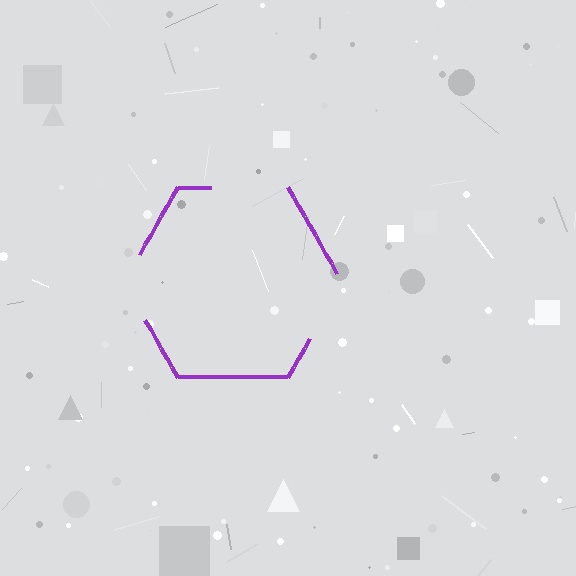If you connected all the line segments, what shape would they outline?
They would outline a hexagon.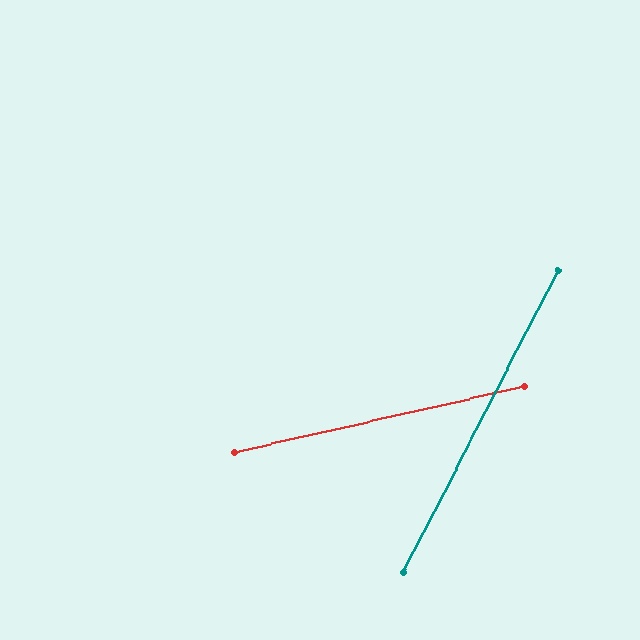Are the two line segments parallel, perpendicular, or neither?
Neither parallel nor perpendicular — they differ by about 50°.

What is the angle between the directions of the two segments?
Approximately 50 degrees.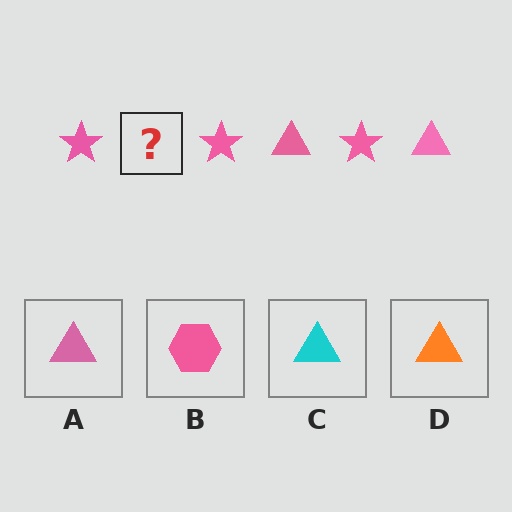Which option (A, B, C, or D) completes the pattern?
A.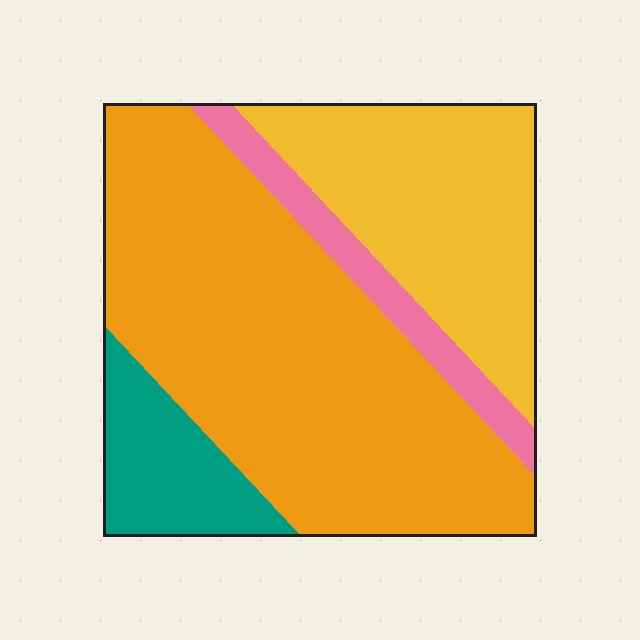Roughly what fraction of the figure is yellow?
Yellow takes up between a sixth and a third of the figure.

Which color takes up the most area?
Orange, at roughly 55%.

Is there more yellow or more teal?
Yellow.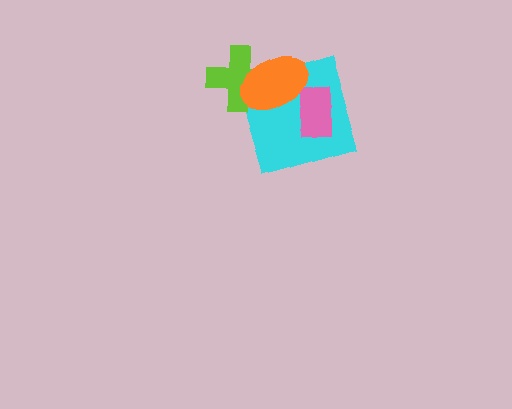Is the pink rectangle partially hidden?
Yes, it is partially covered by another shape.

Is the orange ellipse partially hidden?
No, no other shape covers it.